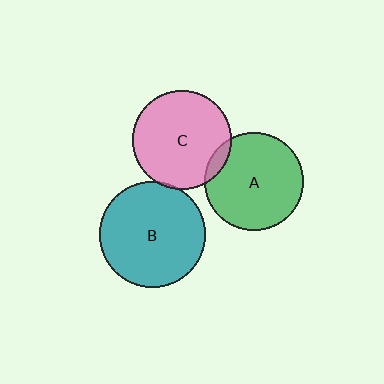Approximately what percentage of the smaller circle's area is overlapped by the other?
Approximately 5%.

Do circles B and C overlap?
Yes.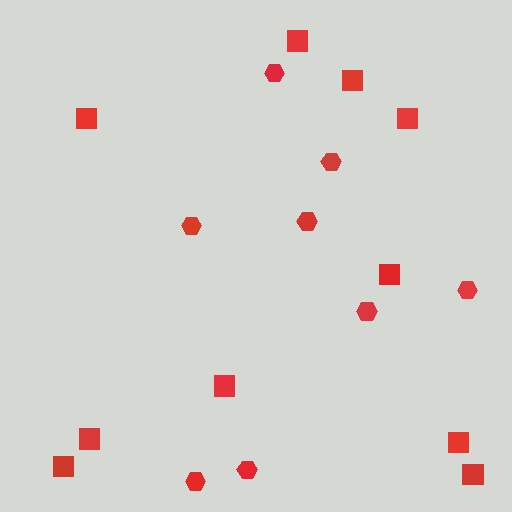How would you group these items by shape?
There are 2 groups: one group of squares (10) and one group of hexagons (8).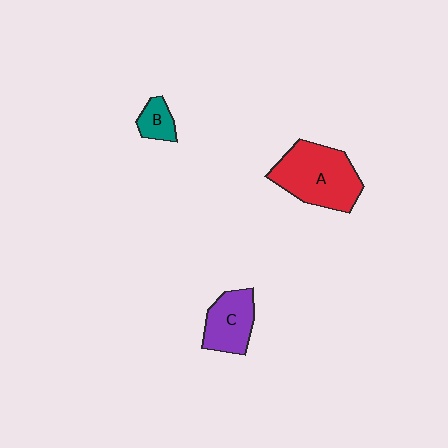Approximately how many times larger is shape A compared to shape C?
Approximately 1.7 times.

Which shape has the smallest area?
Shape B (teal).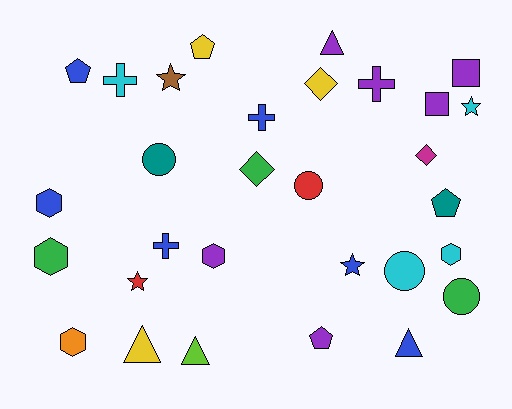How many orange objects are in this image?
There is 1 orange object.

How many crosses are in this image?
There are 4 crosses.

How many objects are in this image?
There are 30 objects.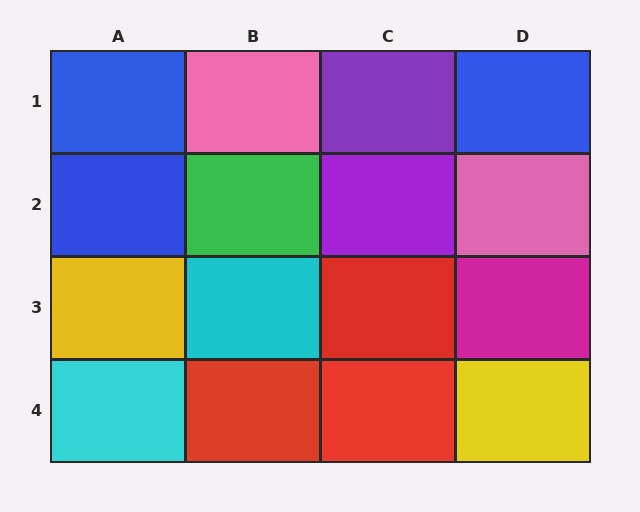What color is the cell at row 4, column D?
Yellow.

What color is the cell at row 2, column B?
Green.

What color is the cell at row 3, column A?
Yellow.